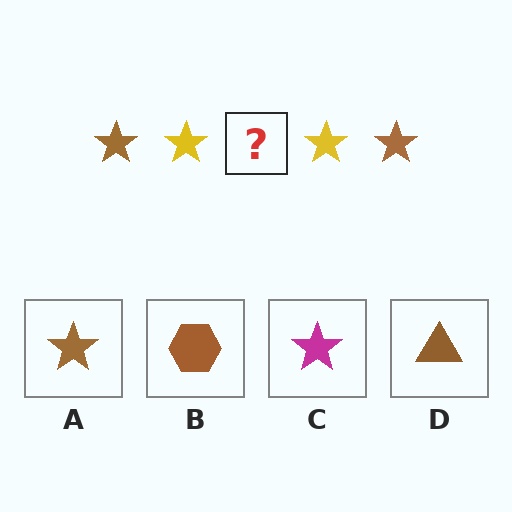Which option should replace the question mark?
Option A.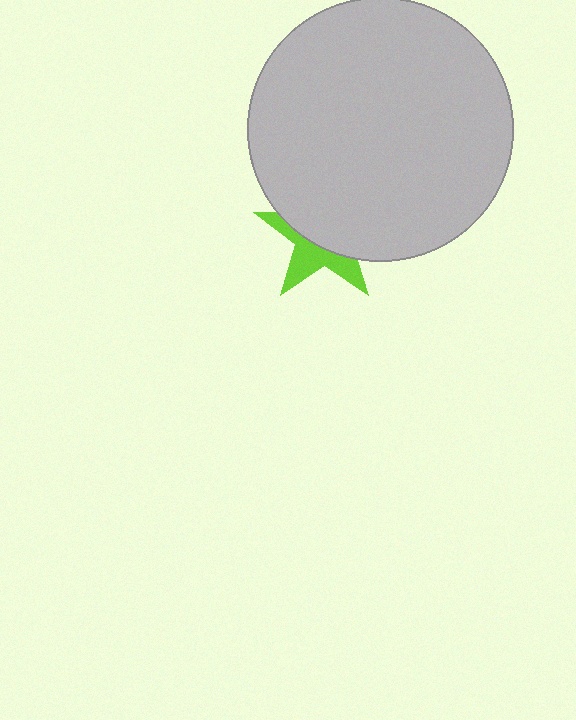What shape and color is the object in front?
The object in front is a light gray circle.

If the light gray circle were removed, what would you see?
You would see the complete lime star.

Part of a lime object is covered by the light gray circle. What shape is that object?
It is a star.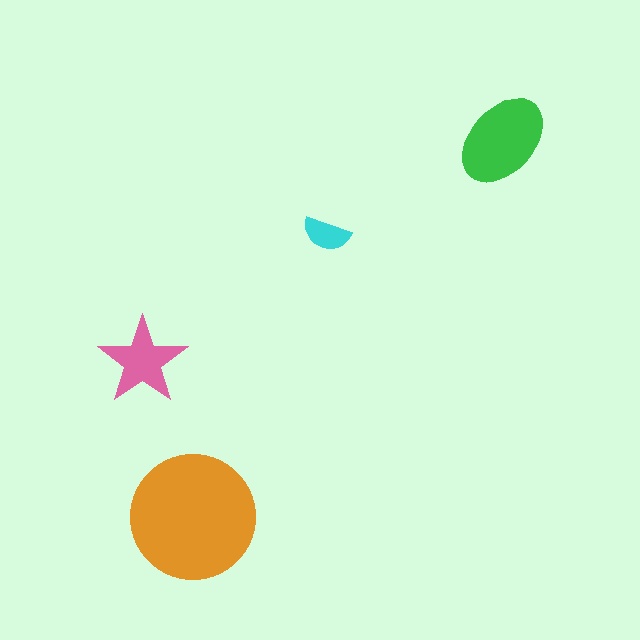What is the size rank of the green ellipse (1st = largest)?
2nd.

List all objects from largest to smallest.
The orange circle, the green ellipse, the pink star, the cyan semicircle.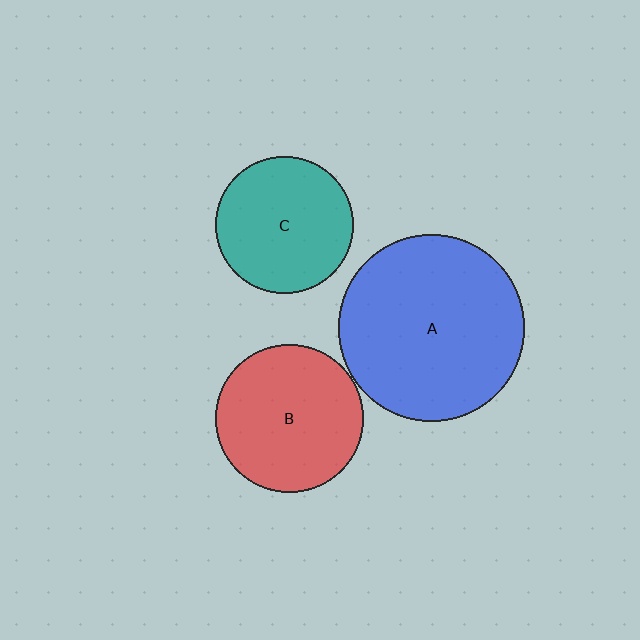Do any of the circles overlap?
No, none of the circles overlap.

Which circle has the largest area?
Circle A (blue).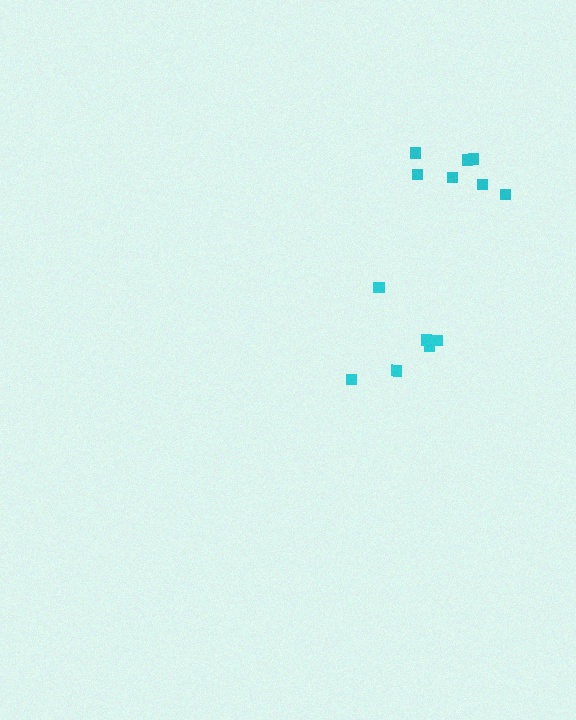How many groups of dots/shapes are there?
There are 2 groups.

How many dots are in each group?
Group 1: 6 dots, Group 2: 7 dots (13 total).